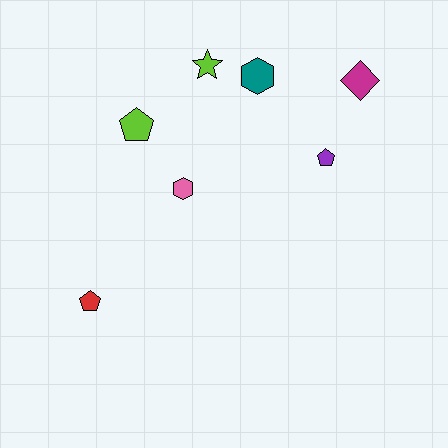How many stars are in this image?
There is 1 star.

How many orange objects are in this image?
There are no orange objects.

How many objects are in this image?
There are 7 objects.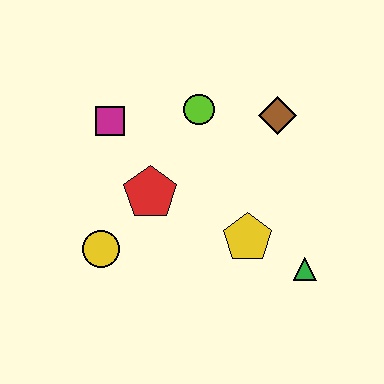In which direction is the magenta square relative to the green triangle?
The magenta square is to the left of the green triangle.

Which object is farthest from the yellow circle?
The brown diamond is farthest from the yellow circle.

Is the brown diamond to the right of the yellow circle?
Yes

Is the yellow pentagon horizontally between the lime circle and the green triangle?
Yes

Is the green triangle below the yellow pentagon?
Yes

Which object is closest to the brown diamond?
The lime circle is closest to the brown diamond.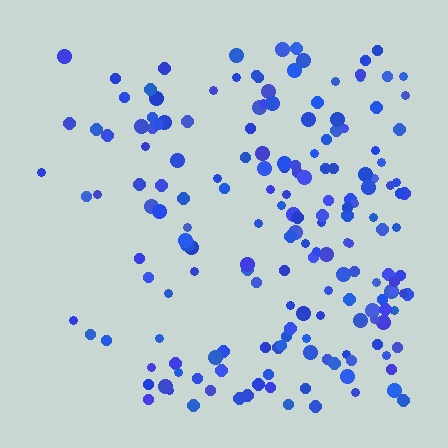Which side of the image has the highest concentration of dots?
The right.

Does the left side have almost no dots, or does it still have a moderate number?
Still a moderate number, just noticeably fewer than the right.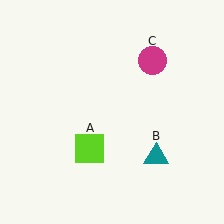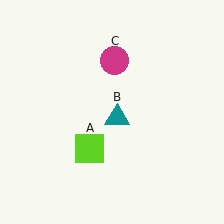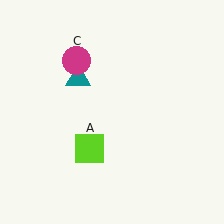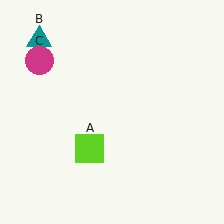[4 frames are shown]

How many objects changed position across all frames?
2 objects changed position: teal triangle (object B), magenta circle (object C).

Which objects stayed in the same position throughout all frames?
Lime square (object A) remained stationary.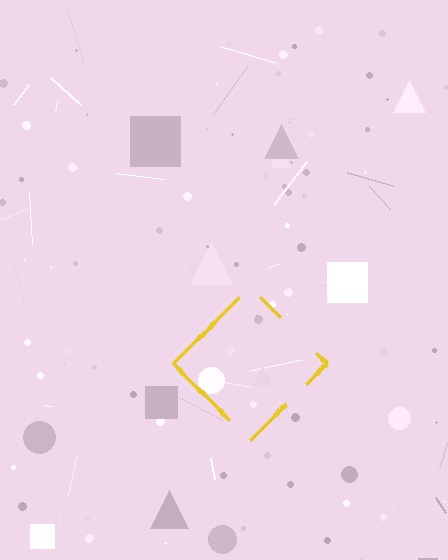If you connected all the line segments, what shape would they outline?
They would outline a diamond.